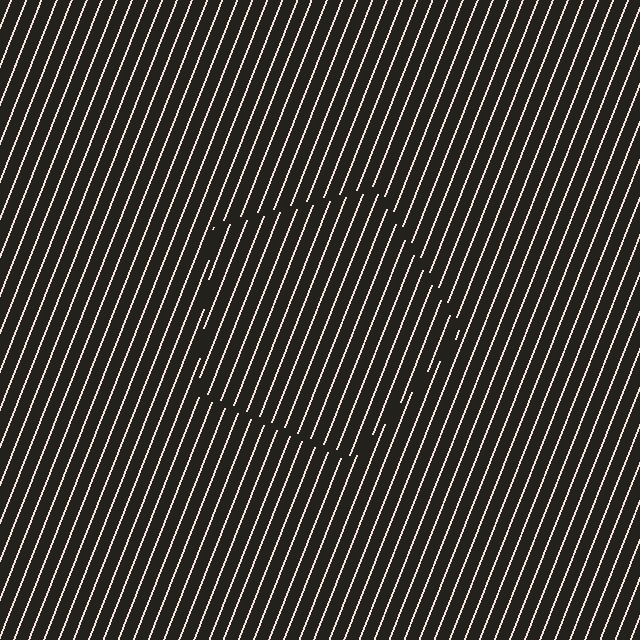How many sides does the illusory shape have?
5 sides — the line-ends trace a pentagon.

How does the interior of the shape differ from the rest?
The interior of the shape contains the same grating, shifted by half a period — the contour is defined by the phase discontinuity where line-ends from the inner and outer gratings abut.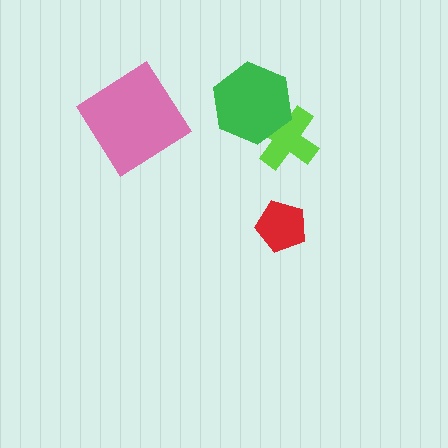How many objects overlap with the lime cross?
1 object overlaps with the lime cross.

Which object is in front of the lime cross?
The green hexagon is in front of the lime cross.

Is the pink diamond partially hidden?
No, no other shape covers it.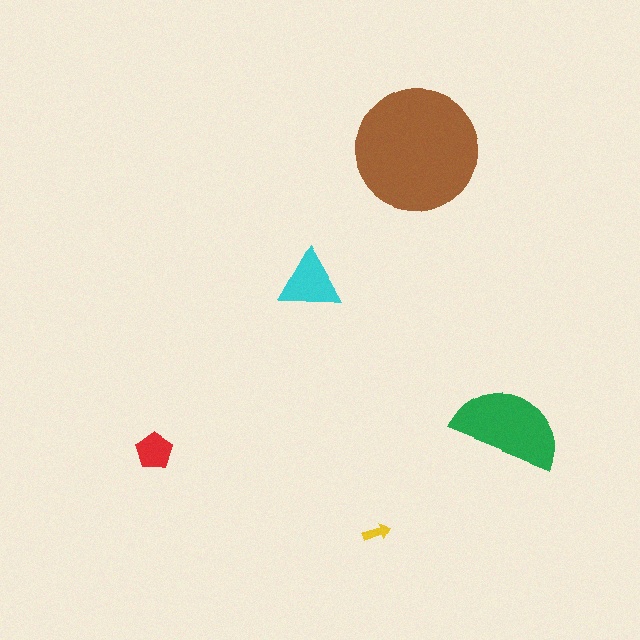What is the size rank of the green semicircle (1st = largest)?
2nd.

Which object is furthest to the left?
The red pentagon is leftmost.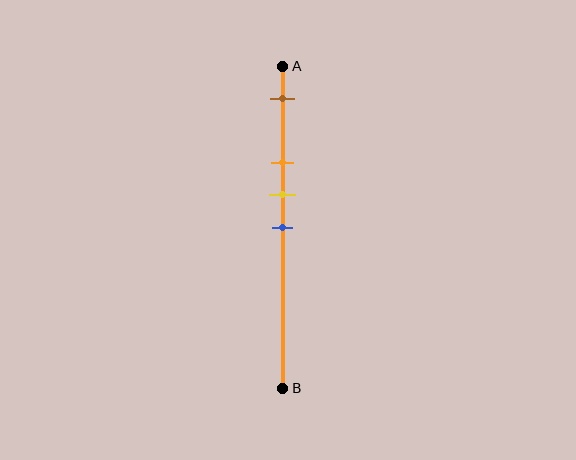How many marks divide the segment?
There are 4 marks dividing the segment.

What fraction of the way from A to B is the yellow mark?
The yellow mark is approximately 40% (0.4) of the way from A to B.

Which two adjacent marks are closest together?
The yellow and blue marks are the closest adjacent pair.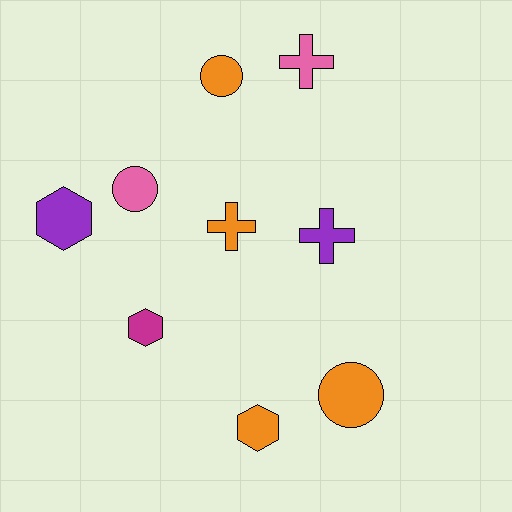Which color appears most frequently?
Orange, with 4 objects.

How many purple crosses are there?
There is 1 purple cross.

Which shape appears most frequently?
Circle, with 3 objects.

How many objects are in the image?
There are 9 objects.